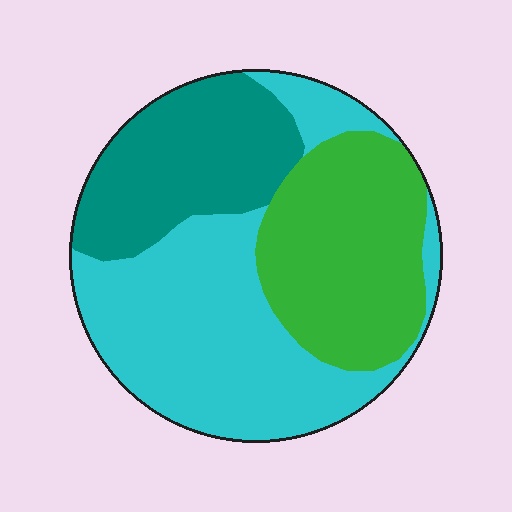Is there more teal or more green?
Green.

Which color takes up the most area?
Cyan, at roughly 45%.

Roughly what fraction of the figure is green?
Green covers around 30% of the figure.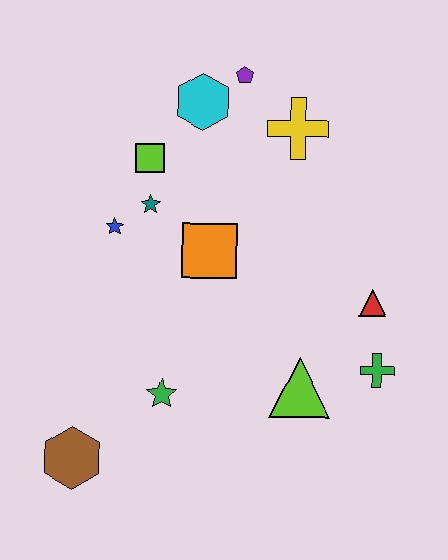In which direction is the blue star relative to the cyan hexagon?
The blue star is below the cyan hexagon.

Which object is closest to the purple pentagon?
The cyan hexagon is closest to the purple pentagon.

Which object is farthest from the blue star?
The green cross is farthest from the blue star.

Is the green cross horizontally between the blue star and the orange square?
No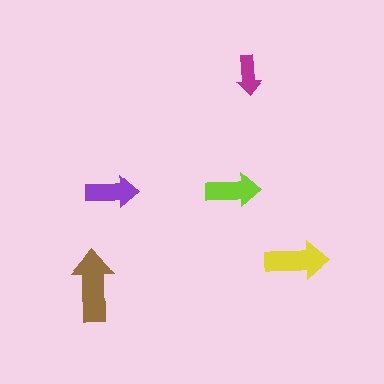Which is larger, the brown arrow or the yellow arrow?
The brown one.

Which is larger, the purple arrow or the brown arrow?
The brown one.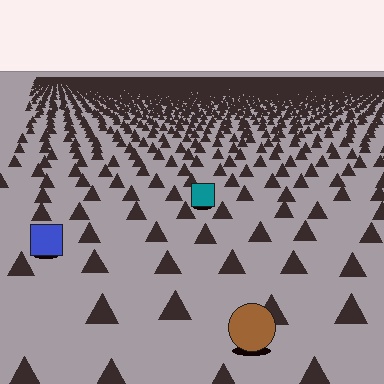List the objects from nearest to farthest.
From nearest to farthest: the brown circle, the blue square, the teal square.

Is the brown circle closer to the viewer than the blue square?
Yes. The brown circle is closer — you can tell from the texture gradient: the ground texture is coarser near it.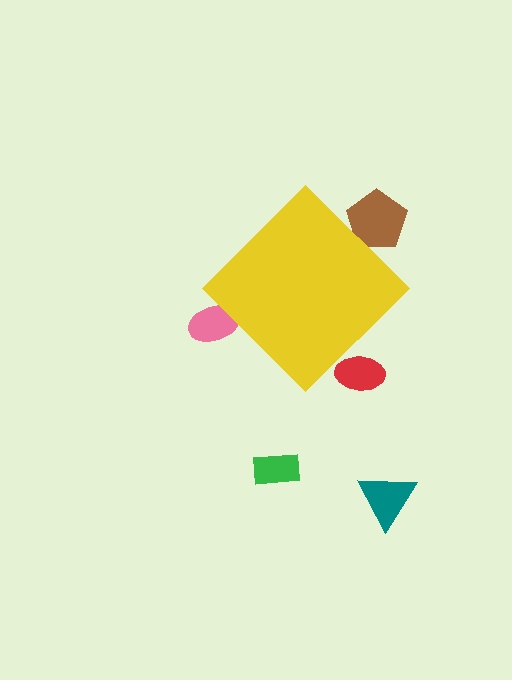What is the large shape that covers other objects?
A yellow diamond.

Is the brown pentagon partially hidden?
Yes, the brown pentagon is partially hidden behind the yellow diamond.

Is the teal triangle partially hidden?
No, the teal triangle is fully visible.